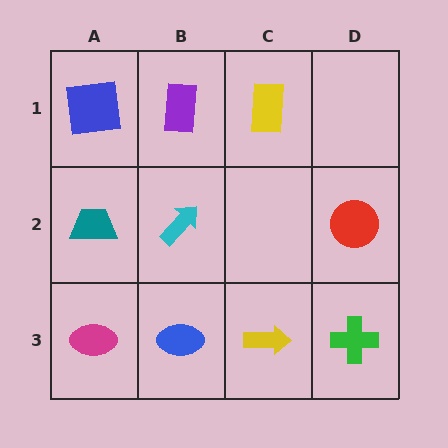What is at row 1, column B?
A purple rectangle.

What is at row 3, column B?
A blue ellipse.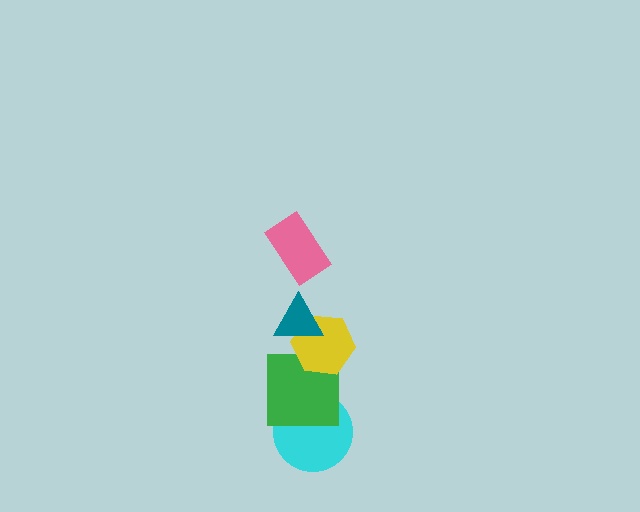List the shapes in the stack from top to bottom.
From top to bottom: the pink rectangle, the teal triangle, the yellow hexagon, the green square, the cyan circle.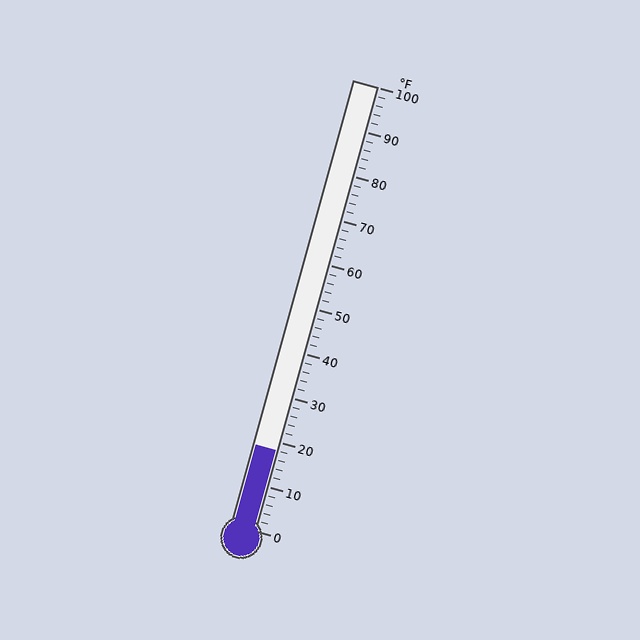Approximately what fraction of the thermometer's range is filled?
The thermometer is filled to approximately 20% of its range.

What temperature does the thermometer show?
The thermometer shows approximately 18°F.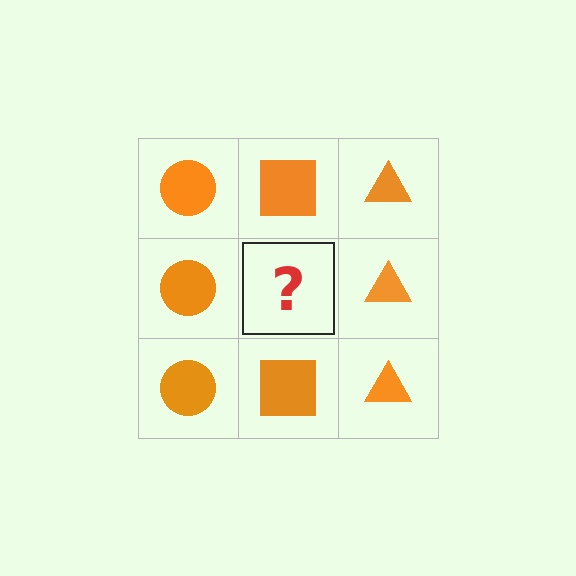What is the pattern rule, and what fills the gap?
The rule is that each column has a consistent shape. The gap should be filled with an orange square.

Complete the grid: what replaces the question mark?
The question mark should be replaced with an orange square.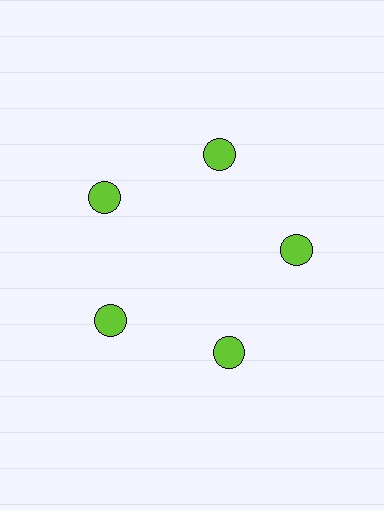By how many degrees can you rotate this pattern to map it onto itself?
The pattern maps onto itself every 72 degrees of rotation.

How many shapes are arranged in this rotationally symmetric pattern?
There are 5 shapes, arranged in 5 groups of 1.